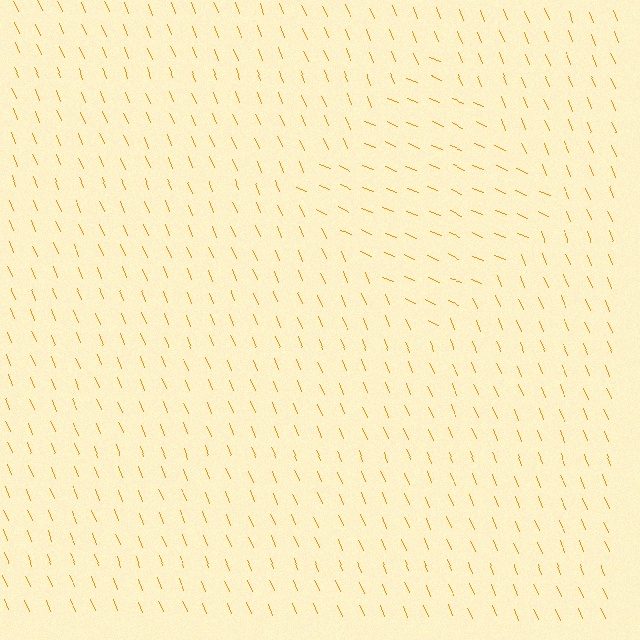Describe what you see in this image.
The image is filled with small orange line segments. A diamond region in the image has lines oriented differently from the surrounding lines, creating a visible texture boundary.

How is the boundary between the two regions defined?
The boundary is defined purely by a change in line orientation (approximately 45 degrees difference). All lines are the same color and thickness.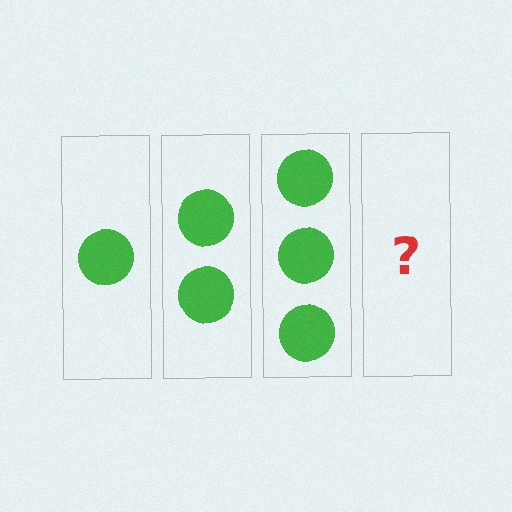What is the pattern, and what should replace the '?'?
The pattern is that each step adds one more circle. The '?' should be 4 circles.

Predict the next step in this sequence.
The next step is 4 circles.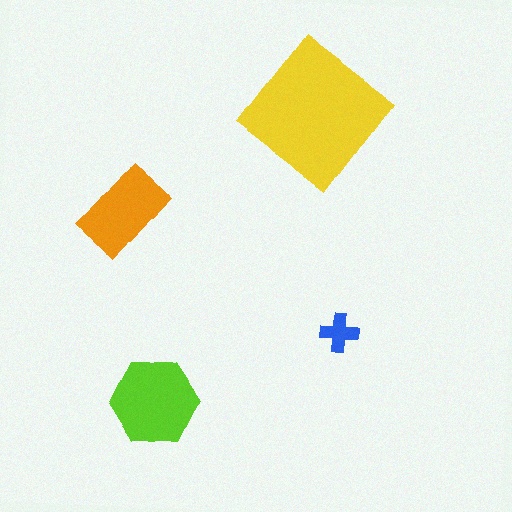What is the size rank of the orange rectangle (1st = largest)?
3rd.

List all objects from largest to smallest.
The yellow diamond, the lime hexagon, the orange rectangle, the blue cross.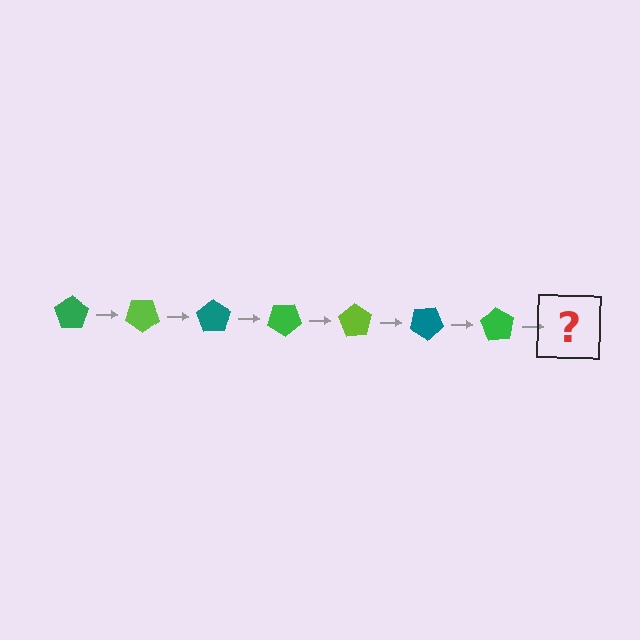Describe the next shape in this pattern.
It should be a lime pentagon, rotated 245 degrees from the start.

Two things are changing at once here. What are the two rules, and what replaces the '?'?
The two rules are that it rotates 35 degrees each step and the color cycles through green, lime, and teal. The '?' should be a lime pentagon, rotated 245 degrees from the start.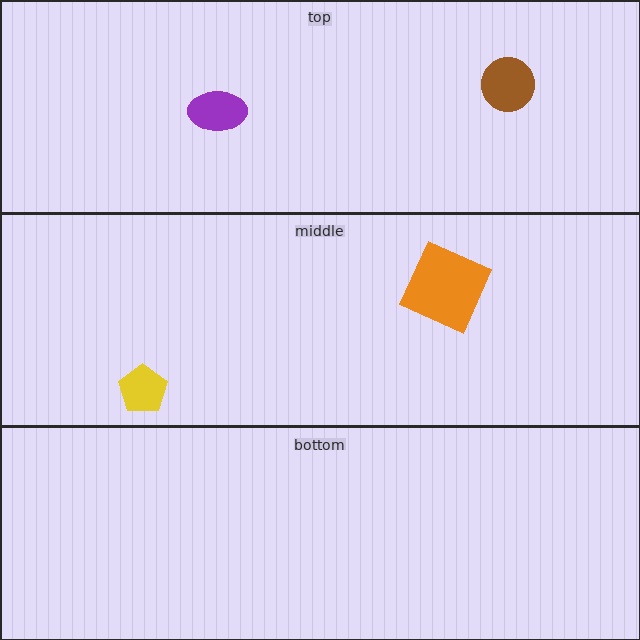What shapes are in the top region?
The purple ellipse, the brown circle.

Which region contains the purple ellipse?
The top region.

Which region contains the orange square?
The middle region.